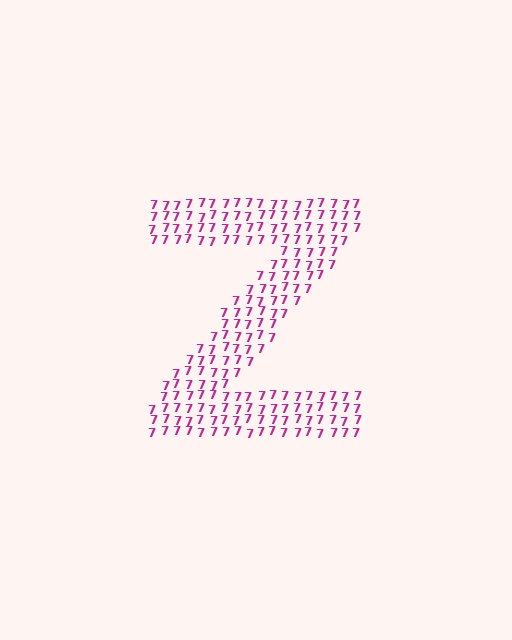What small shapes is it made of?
It is made of small digit 7's.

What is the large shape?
The large shape is the letter Z.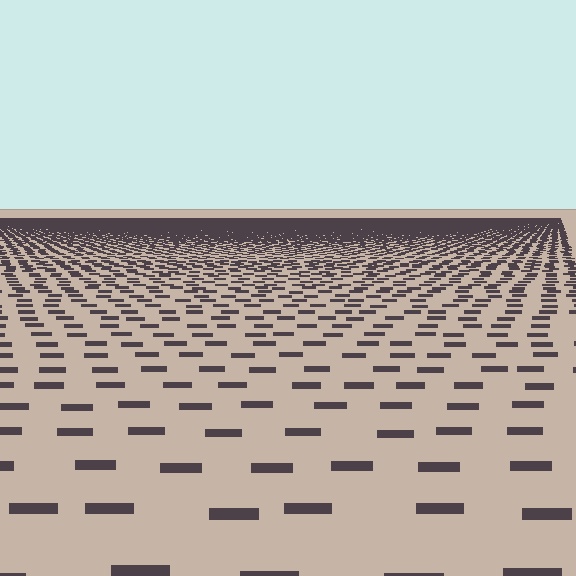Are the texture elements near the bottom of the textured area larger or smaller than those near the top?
Larger. Near the bottom, elements are closer to the viewer and appear at a bigger on-screen size.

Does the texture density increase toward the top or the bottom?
Density increases toward the top.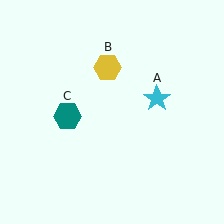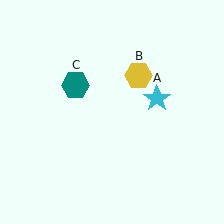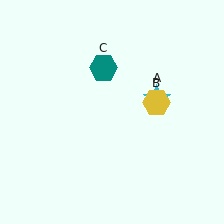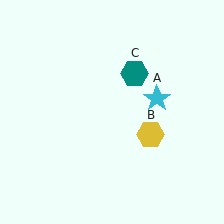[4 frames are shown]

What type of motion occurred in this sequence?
The yellow hexagon (object B), teal hexagon (object C) rotated clockwise around the center of the scene.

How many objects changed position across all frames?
2 objects changed position: yellow hexagon (object B), teal hexagon (object C).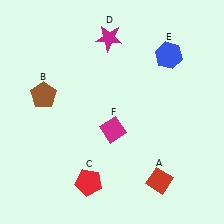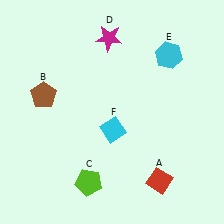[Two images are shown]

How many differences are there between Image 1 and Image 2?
There are 3 differences between the two images.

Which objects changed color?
C changed from red to lime. E changed from blue to cyan. F changed from magenta to cyan.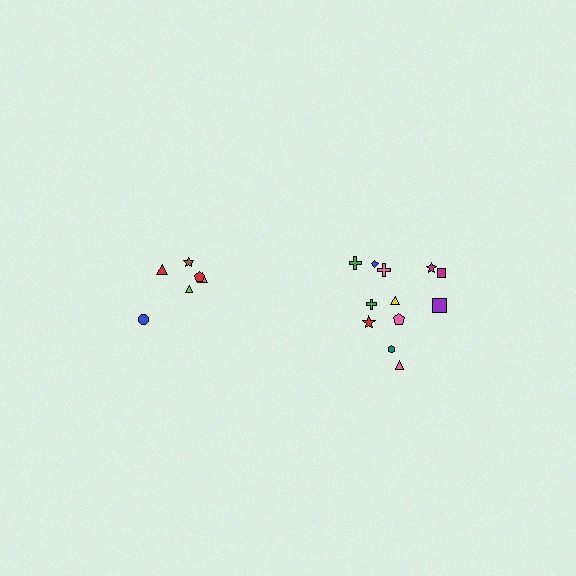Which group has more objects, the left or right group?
The right group.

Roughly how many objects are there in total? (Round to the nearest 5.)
Roughly 20 objects in total.